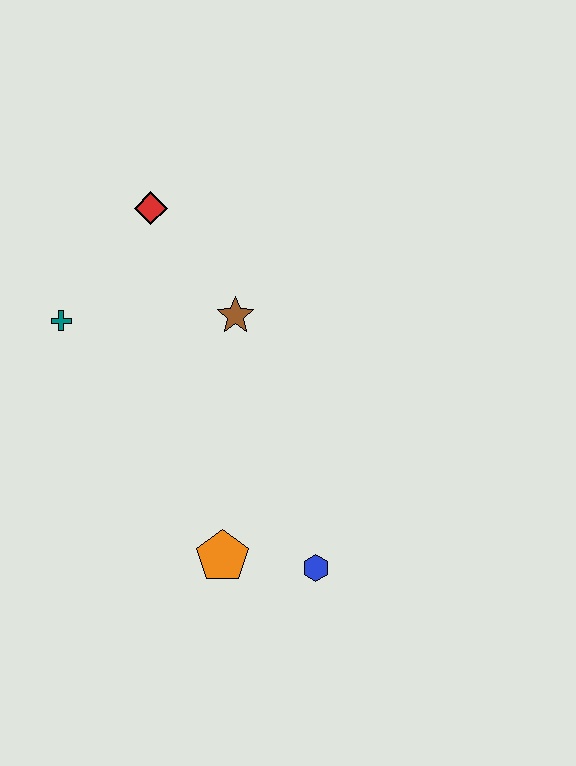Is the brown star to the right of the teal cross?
Yes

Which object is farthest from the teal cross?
The blue hexagon is farthest from the teal cross.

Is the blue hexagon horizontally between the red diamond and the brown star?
No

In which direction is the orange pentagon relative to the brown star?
The orange pentagon is below the brown star.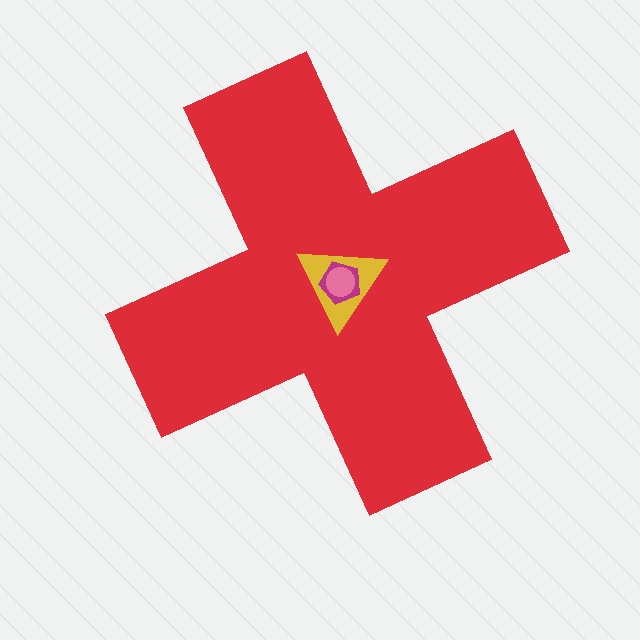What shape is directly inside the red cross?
The yellow triangle.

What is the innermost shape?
The pink circle.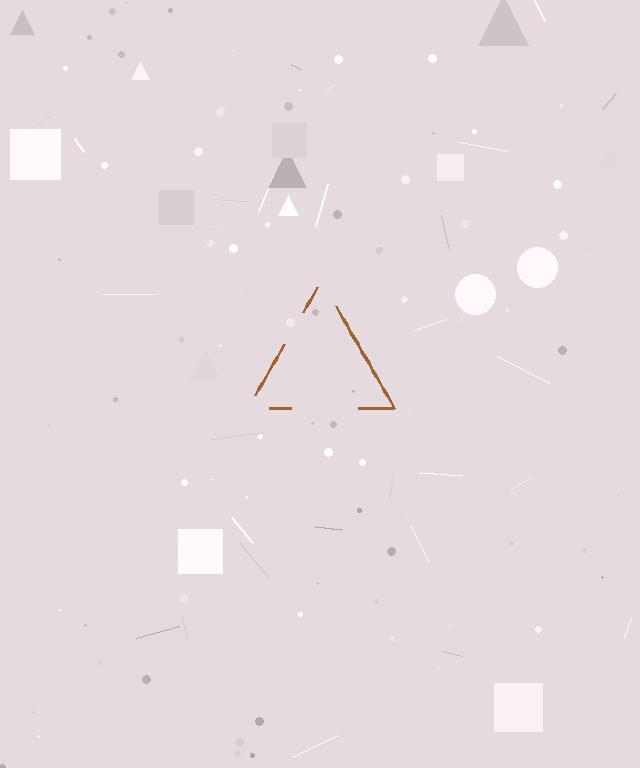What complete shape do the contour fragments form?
The contour fragments form a triangle.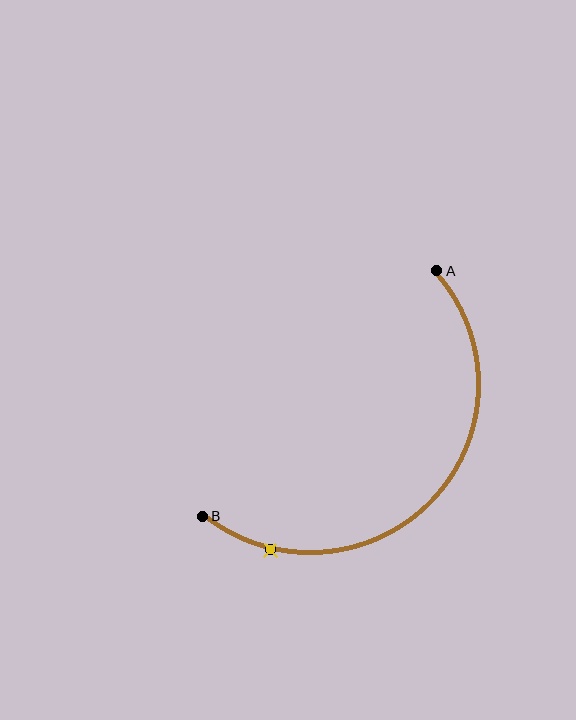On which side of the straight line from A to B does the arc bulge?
The arc bulges below and to the right of the straight line connecting A and B.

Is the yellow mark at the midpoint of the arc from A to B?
No. The yellow mark lies on the arc but is closer to endpoint B. The arc midpoint would be at the point on the curve equidistant along the arc from both A and B.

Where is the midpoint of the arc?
The arc midpoint is the point on the curve farthest from the straight line joining A and B. It sits below and to the right of that line.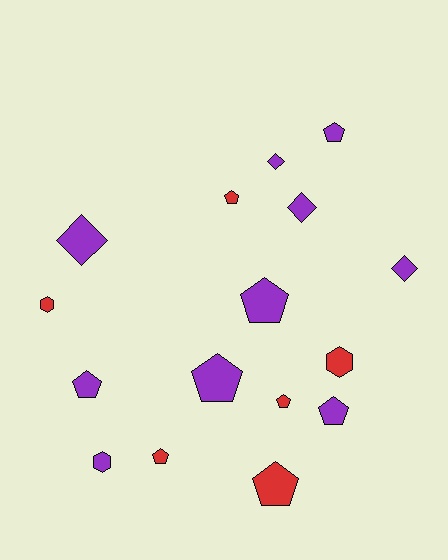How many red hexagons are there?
There are 2 red hexagons.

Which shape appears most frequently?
Pentagon, with 9 objects.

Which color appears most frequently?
Purple, with 10 objects.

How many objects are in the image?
There are 16 objects.